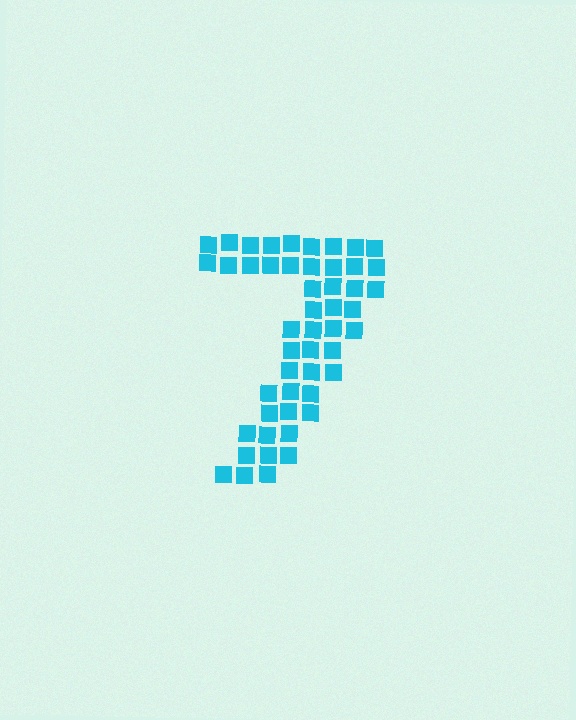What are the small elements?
The small elements are squares.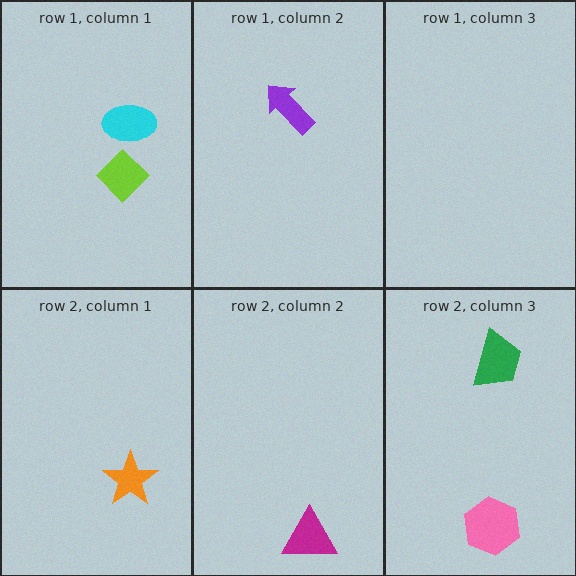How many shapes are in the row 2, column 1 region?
1.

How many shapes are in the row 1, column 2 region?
1.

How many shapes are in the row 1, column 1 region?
2.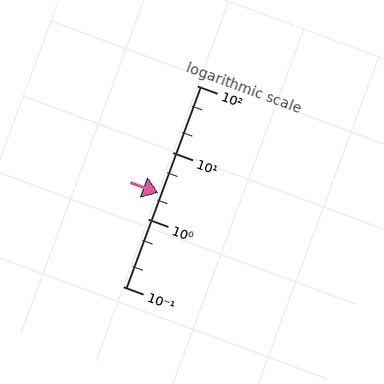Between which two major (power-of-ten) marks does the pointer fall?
The pointer is between 1 and 10.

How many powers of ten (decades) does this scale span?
The scale spans 3 decades, from 0.1 to 100.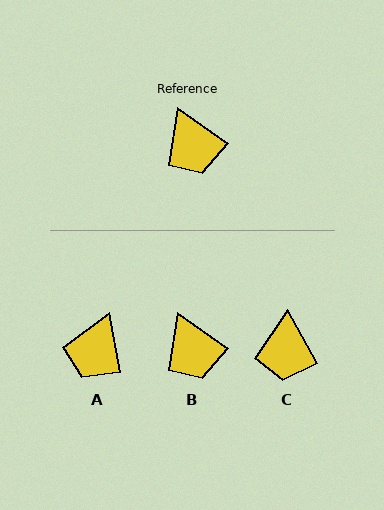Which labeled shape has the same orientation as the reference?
B.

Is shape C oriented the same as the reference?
No, it is off by about 26 degrees.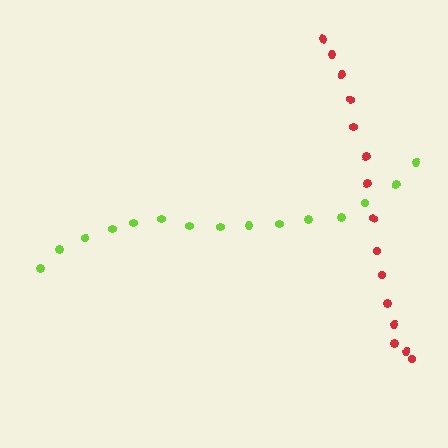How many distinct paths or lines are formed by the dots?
There are 2 distinct paths.